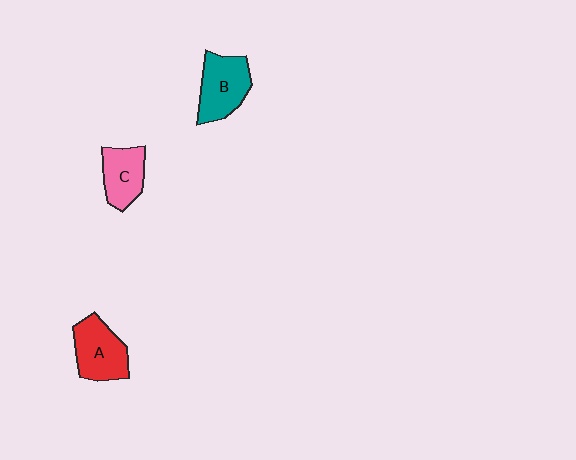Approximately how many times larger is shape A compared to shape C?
Approximately 1.2 times.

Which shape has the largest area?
Shape B (teal).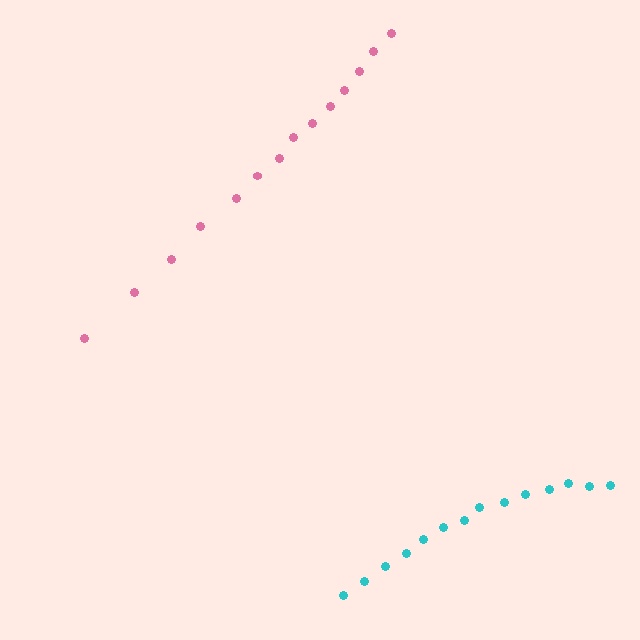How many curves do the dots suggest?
There are 2 distinct paths.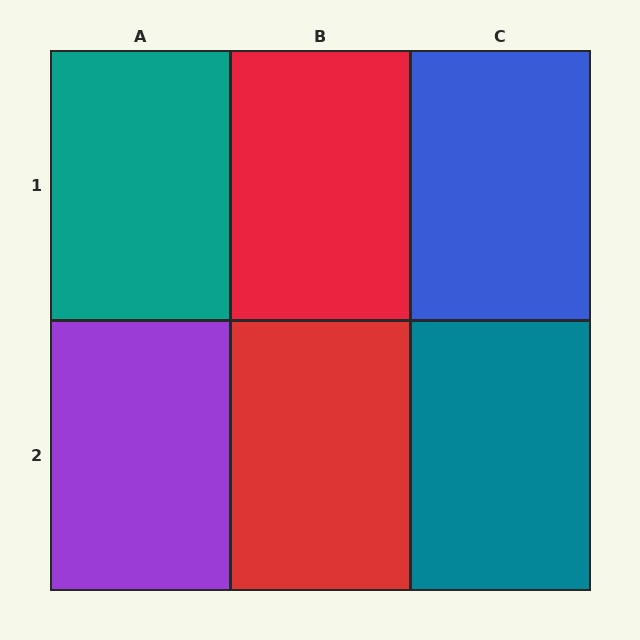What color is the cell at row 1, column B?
Red.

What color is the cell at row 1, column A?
Teal.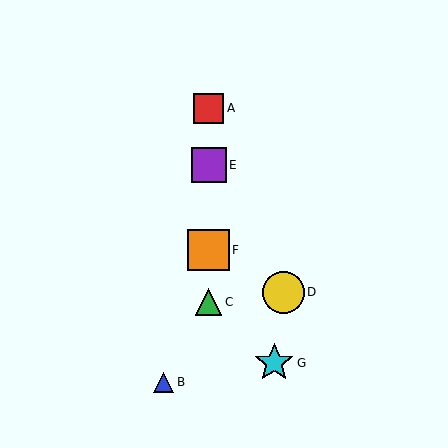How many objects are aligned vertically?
4 objects (A, C, E, F) are aligned vertically.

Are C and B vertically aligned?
No, C is at x≈209 and B is at x≈164.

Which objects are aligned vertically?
Objects A, C, E, F are aligned vertically.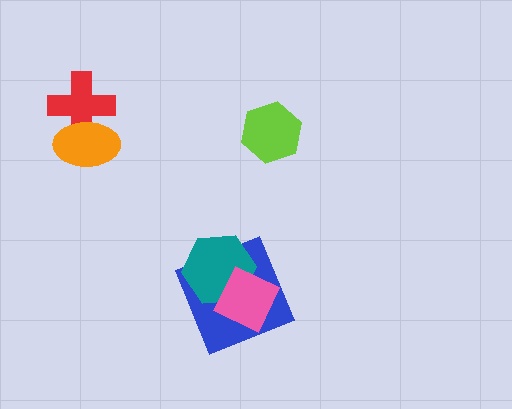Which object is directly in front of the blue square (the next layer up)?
The teal hexagon is directly in front of the blue square.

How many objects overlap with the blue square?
2 objects overlap with the blue square.